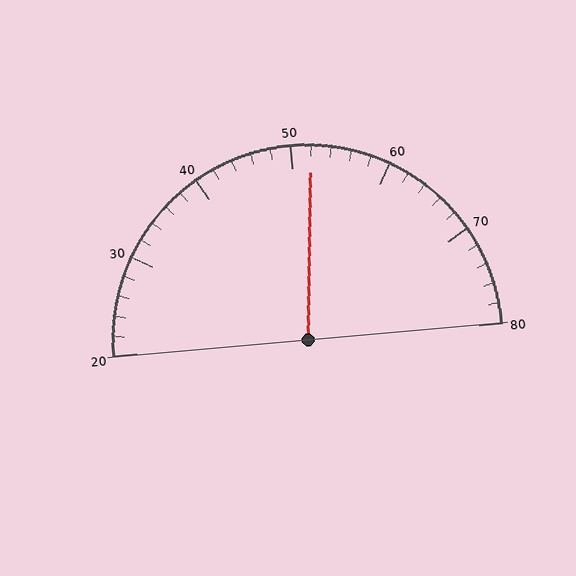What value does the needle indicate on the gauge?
The needle indicates approximately 52.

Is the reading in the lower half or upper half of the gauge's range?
The reading is in the upper half of the range (20 to 80).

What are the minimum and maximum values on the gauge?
The gauge ranges from 20 to 80.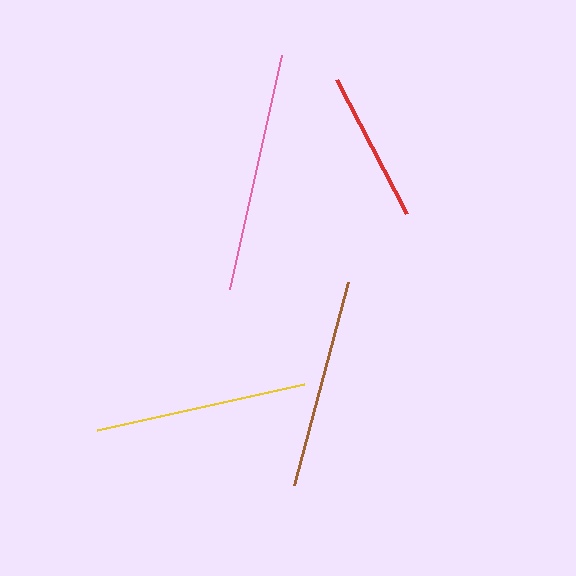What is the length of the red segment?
The red segment is approximately 151 pixels long.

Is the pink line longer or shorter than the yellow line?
The pink line is longer than the yellow line.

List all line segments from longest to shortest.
From longest to shortest: pink, yellow, brown, red.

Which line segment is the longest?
The pink line is the longest at approximately 239 pixels.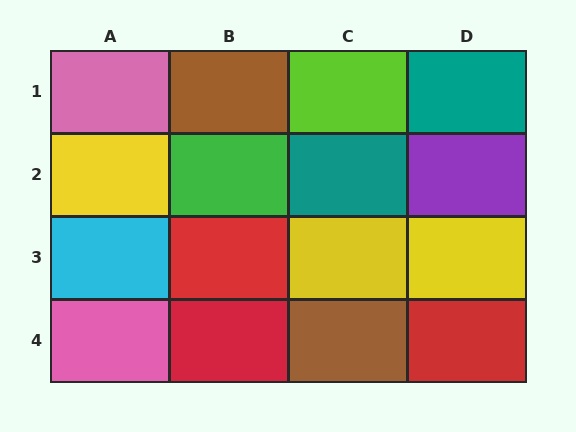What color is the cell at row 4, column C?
Brown.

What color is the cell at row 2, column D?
Purple.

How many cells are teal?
2 cells are teal.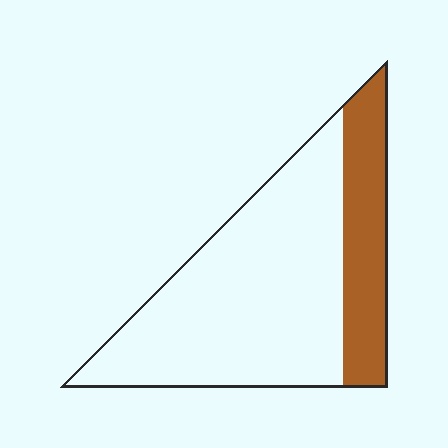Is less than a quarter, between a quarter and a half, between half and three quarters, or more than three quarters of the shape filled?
Between a quarter and a half.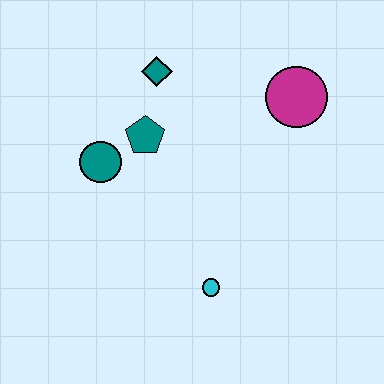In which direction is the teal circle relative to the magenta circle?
The teal circle is to the left of the magenta circle.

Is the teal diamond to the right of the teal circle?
Yes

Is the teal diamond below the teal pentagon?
No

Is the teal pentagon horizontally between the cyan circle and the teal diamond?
No